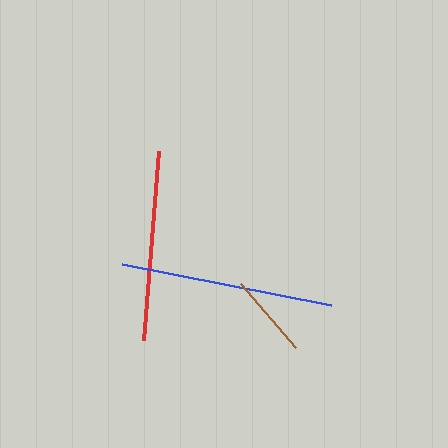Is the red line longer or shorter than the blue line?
The blue line is longer than the red line.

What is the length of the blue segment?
The blue segment is approximately 212 pixels long.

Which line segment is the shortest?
The brown line is the shortest at approximately 84 pixels.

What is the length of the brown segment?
The brown segment is approximately 84 pixels long.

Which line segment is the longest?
The blue line is the longest at approximately 212 pixels.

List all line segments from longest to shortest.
From longest to shortest: blue, red, brown.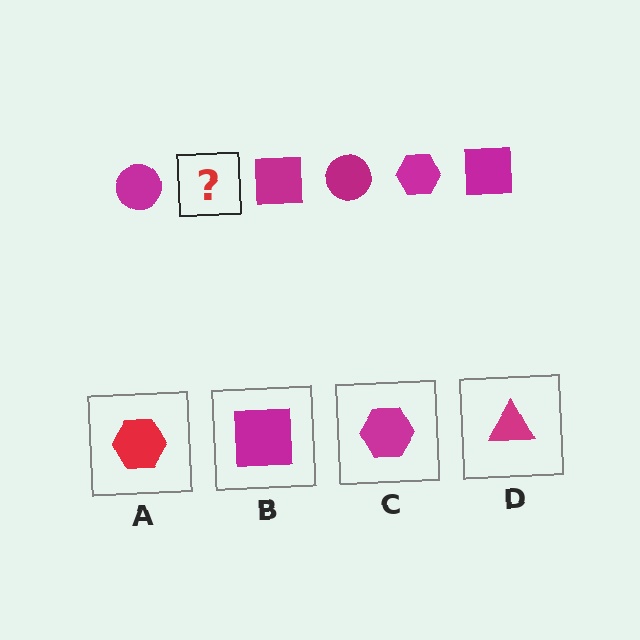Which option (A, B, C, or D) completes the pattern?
C.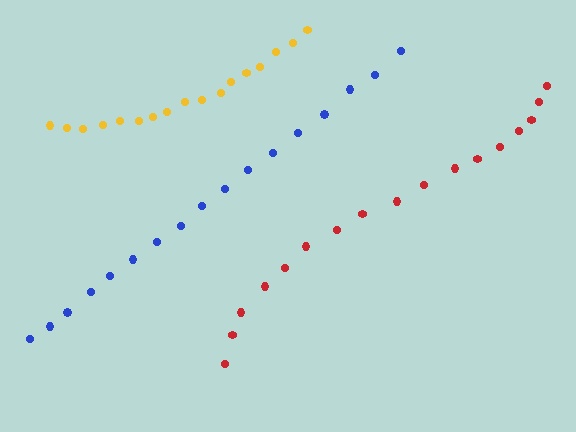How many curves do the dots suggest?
There are 3 distinct paths.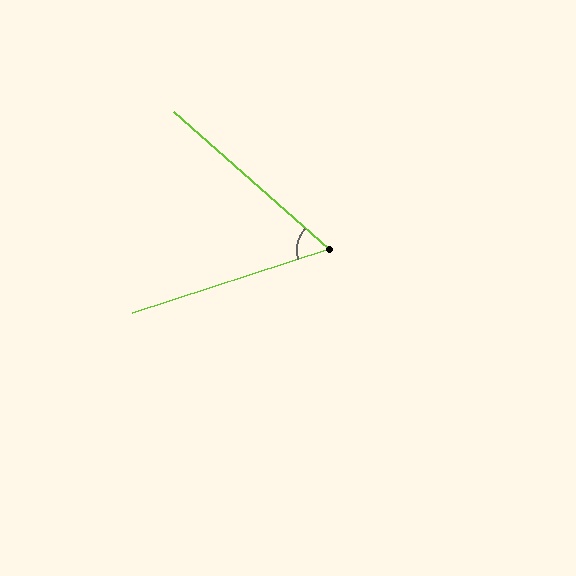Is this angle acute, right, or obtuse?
It is acute.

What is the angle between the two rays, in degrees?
Approximately 59 degrees.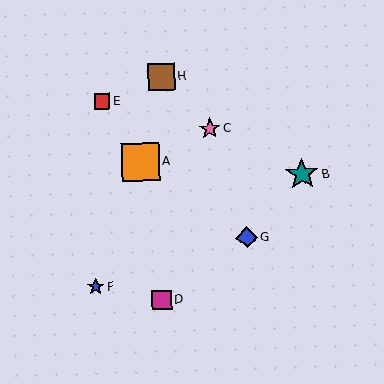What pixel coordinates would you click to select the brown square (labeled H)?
Click at (161, 77) to select the brown square H.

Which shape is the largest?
The orange square (labeled A) is the largest.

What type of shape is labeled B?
Shape B is a teal star.